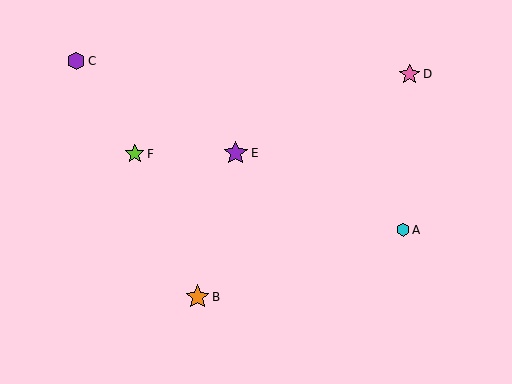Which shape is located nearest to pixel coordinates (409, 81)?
The pink star (labeled D) at (410, 74) is nearest to that location.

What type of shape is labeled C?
Shape C is a purple hexagon.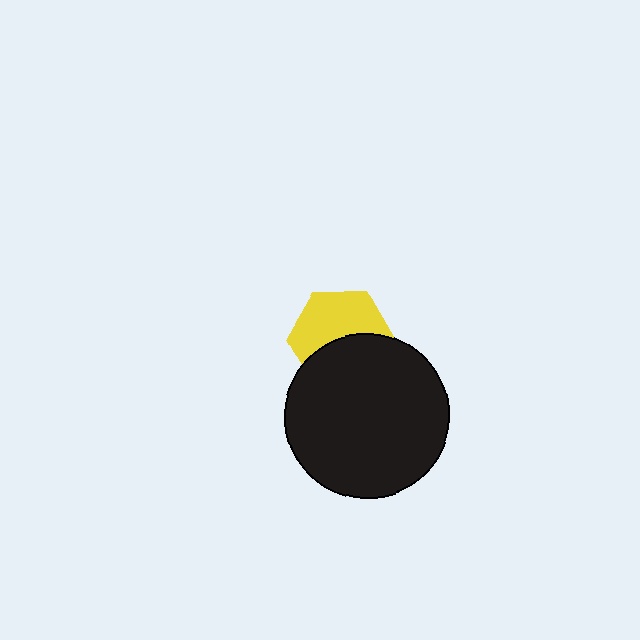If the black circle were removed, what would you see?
You would see the complete yellow hexagon.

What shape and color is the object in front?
The object in front is a black circle.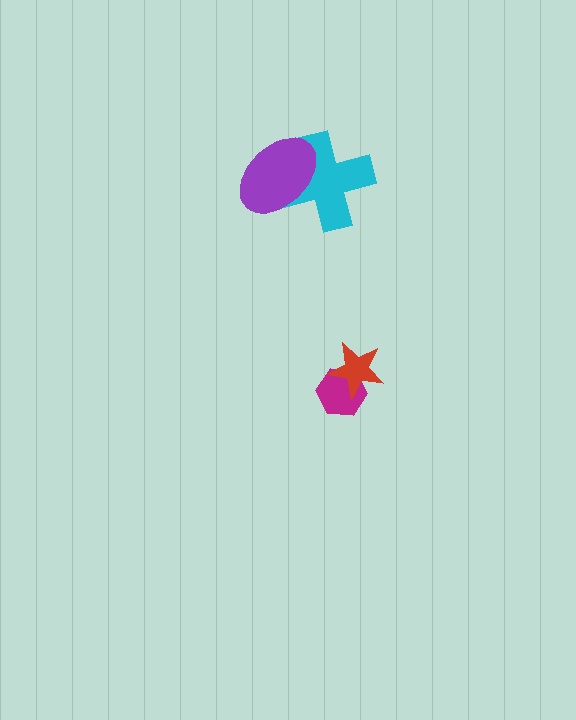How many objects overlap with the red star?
1 object overlaps with the red star.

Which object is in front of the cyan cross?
The purple ellipse is in front of the cyan cross.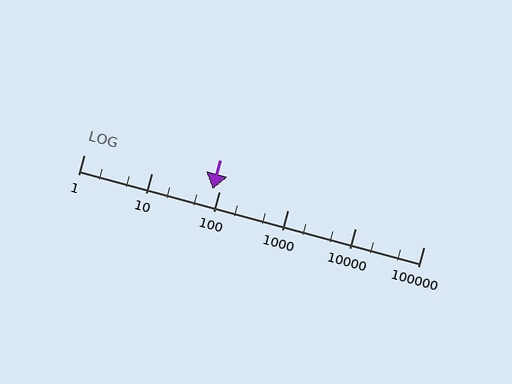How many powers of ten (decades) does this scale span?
The scale spans 5 decades, from 1 to 100000.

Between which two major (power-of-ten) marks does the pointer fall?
The pointer is between 10 and 100.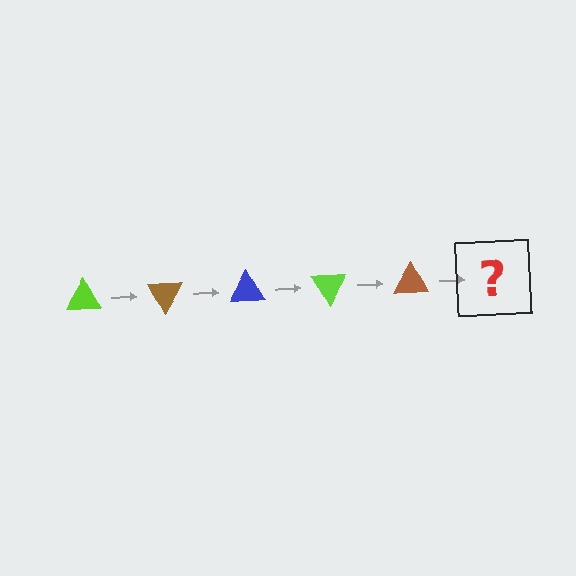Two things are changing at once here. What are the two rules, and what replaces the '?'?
The two rules are that it rotates 60 degrees each step and the color cycles through lime, brown, and blue. The '?' should be a blue triangle, rotated 300 degrees from the start.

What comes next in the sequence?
The next element should be a blue triangle, rotated 300 degrees from the start.